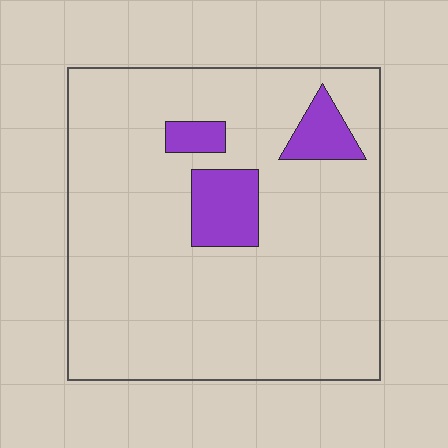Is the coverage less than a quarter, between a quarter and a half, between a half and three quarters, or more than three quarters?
Less than a quarter.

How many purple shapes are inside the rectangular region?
3.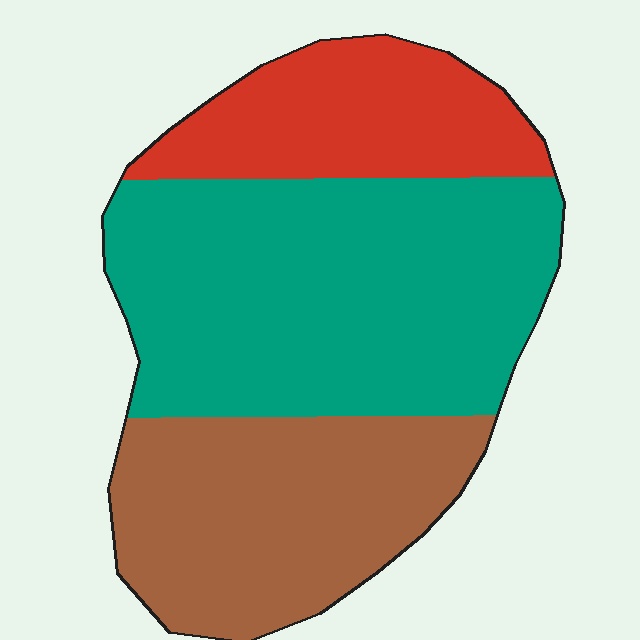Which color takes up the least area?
Red, at roughly 20%.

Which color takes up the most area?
Teal, at roughly 50%.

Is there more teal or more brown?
Teal.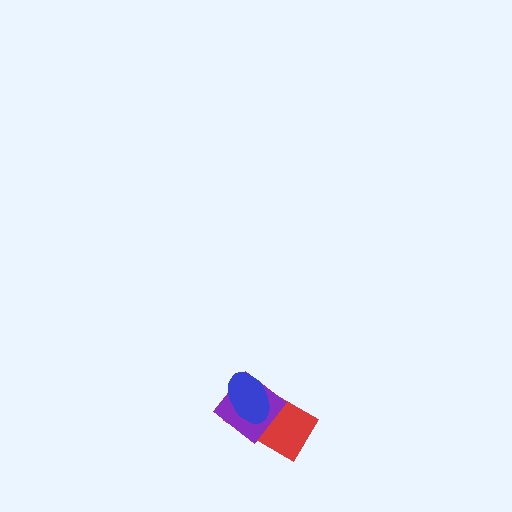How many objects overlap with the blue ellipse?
2 objects overlap with the blue ellipse.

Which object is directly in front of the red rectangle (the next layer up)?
The purple diamond is directly in front of the red rectangle.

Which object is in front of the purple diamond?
The blue ellipse is in front of the purple diamond.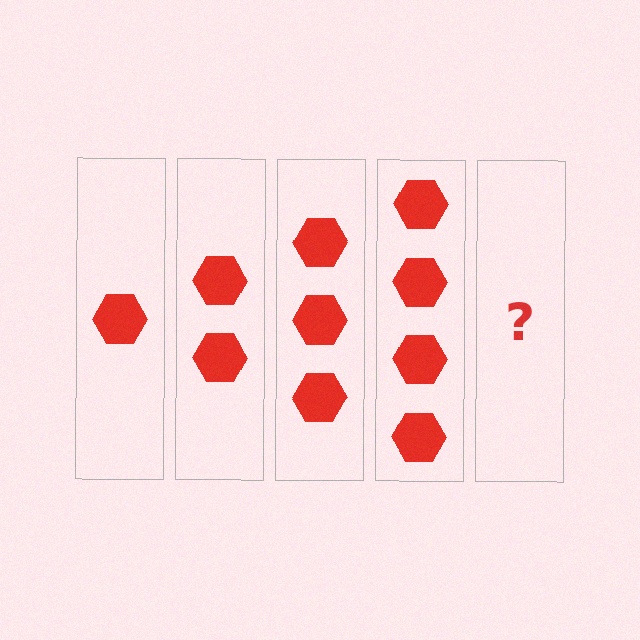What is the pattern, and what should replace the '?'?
The pattern is that each step adds one more hexagon. The '?' should be 5 hexagons.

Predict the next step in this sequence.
The next step is 5 hexagons.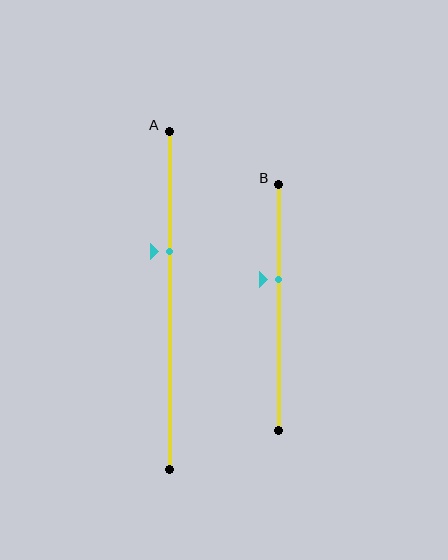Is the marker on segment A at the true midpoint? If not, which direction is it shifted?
No, the marker on segment A is shifted upward by about 15% of the segment length.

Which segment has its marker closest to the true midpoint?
Segment B has its marker closest to the true midpoint.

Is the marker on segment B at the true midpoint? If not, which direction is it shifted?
No, the marker on segment B is shifted upward by about 11% of the segment length.